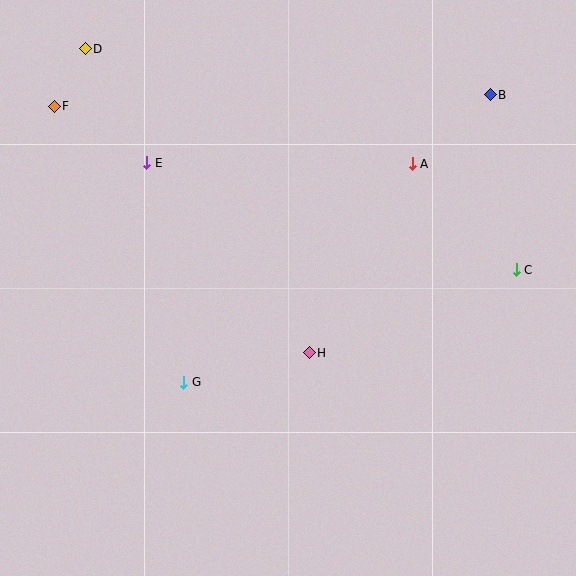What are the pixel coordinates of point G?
Point G is at (184, 382).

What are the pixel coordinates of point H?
Point H is at (309, 353).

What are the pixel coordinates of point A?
Point A is at (412, 164).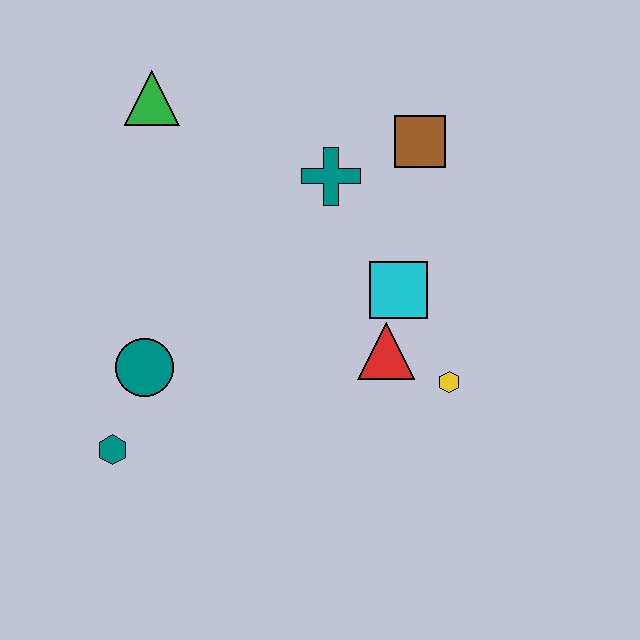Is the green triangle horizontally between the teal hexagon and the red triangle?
Yes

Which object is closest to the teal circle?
The teal hexagon is closest to the teal circle.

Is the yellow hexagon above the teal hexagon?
Yes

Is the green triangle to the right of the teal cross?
No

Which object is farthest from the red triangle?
The green triangle is farthest from the red triangle.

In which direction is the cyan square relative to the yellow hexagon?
The cyan square is above the yellow hexagon.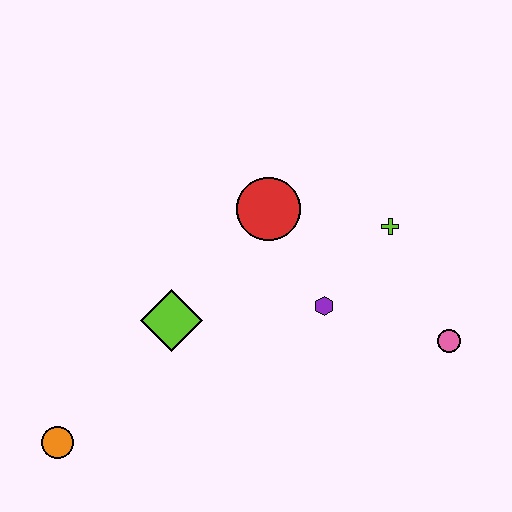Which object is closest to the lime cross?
The purple hexagon is closest to the lime cross.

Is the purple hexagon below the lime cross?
Yes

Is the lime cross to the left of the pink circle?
Yes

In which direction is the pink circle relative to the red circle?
The pink circle is to the right of the red circle.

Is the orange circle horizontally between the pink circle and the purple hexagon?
No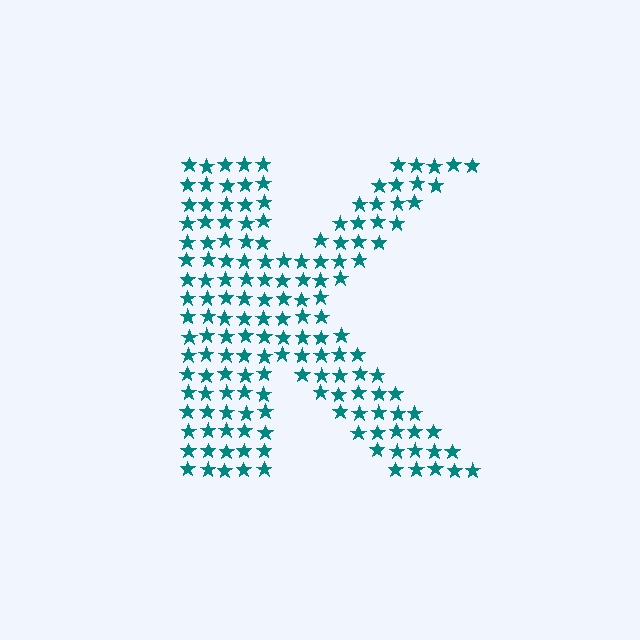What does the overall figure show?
The overall figure shows the letter K.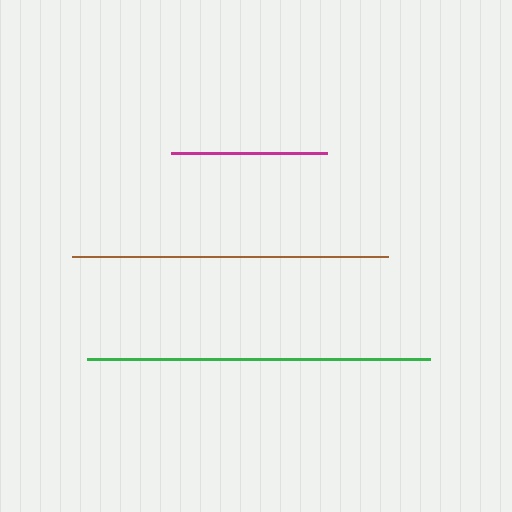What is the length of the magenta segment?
The magenta segment is approximately 155 pixels long.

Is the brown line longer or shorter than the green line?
The green line is longer than the brown line.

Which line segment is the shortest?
The magenta line is the shortest at approximately 155 pixels.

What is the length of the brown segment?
The brown segment is approximately 316 pixels long.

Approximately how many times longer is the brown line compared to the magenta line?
The brown line is approximately 2.0 times the length of the magenta line.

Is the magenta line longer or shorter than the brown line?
The brown line is longer than the magenta line.